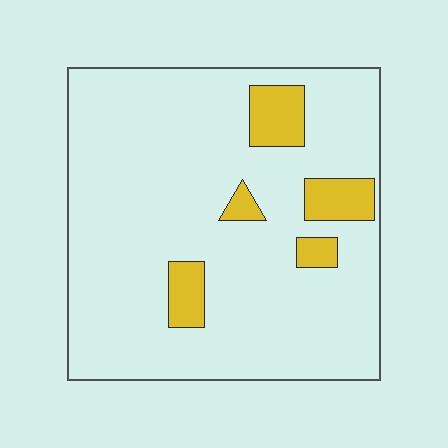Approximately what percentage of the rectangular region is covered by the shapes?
Approximately 10%.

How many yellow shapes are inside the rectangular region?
5.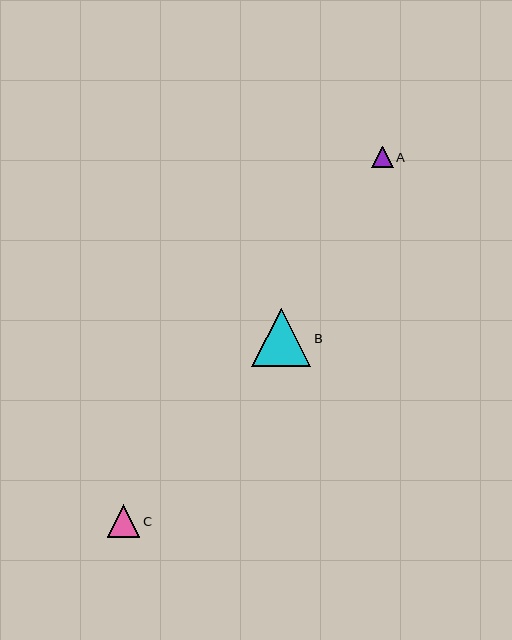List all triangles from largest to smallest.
From largest to smallest: B, C, A.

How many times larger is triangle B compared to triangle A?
Triangle B is approximately 2.8 times the size of triangle A.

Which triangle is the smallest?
Triangle A is the smallest with a size of approximately 21 pixels.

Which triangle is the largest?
Triangle B is the largest with a size of approximately 59 pixels.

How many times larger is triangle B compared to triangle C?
Triangle B is approximately 1.8 times the size of triangle C.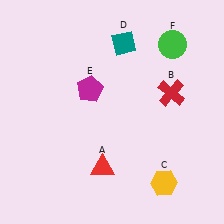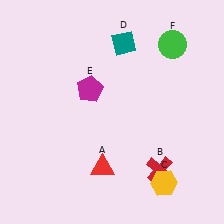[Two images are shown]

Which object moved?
The red cross (B) moved down.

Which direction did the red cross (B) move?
The red cross (B) moved down.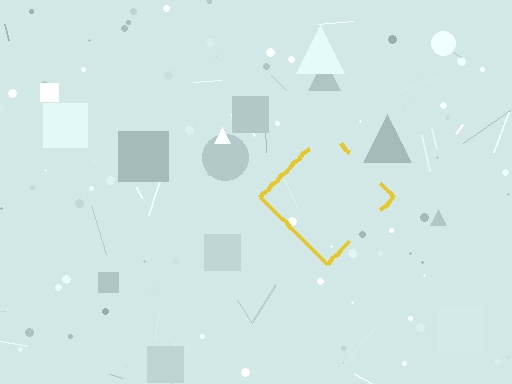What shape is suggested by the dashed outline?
The dashed outline suggests a diamond.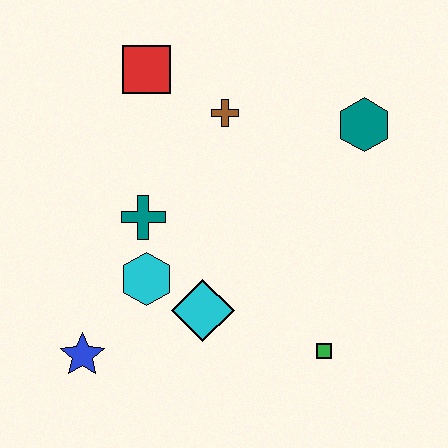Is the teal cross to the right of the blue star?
Yes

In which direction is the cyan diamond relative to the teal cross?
The cyan diamond is below the teal cross.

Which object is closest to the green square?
The cyan diamond is closest to the green square.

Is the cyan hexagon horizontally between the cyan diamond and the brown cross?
No